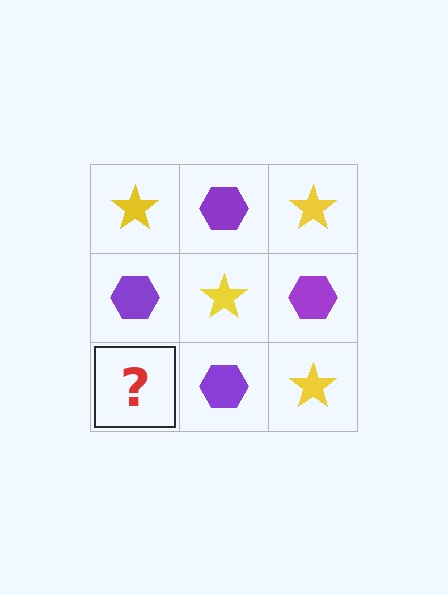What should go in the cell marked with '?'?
The missing cell should contain a yellow star.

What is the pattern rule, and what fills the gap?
The rule is that it alternates yellow star and purple hexagon in a checkerboard pattern. The gap should be filled with a yellow star.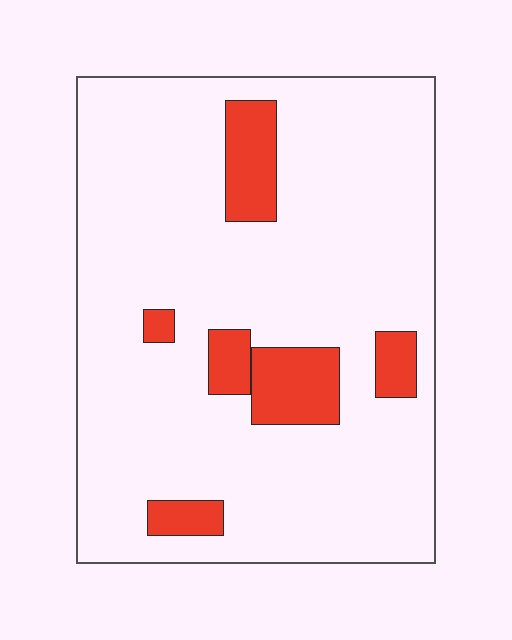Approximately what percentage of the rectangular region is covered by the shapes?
Approximately 15%.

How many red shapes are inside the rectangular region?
6.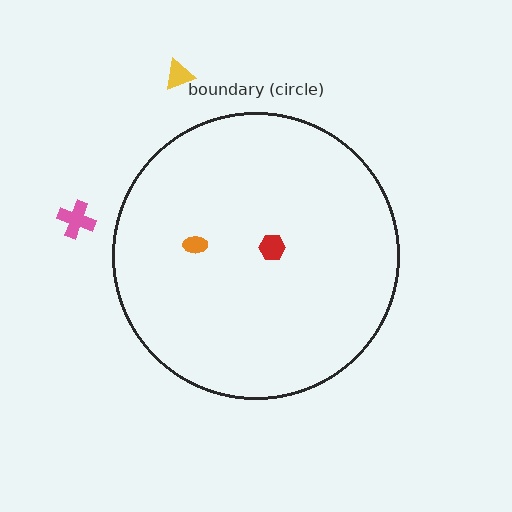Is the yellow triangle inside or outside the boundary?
Outside.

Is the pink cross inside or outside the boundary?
Outside.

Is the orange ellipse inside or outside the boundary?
Inside.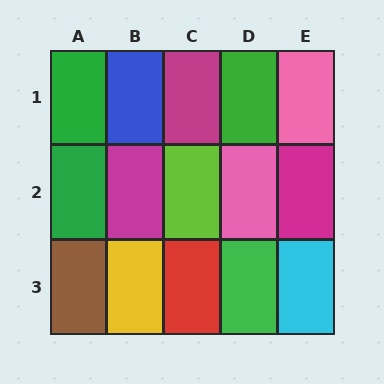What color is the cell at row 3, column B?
Yellow.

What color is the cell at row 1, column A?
Green.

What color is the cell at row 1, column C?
Magenta.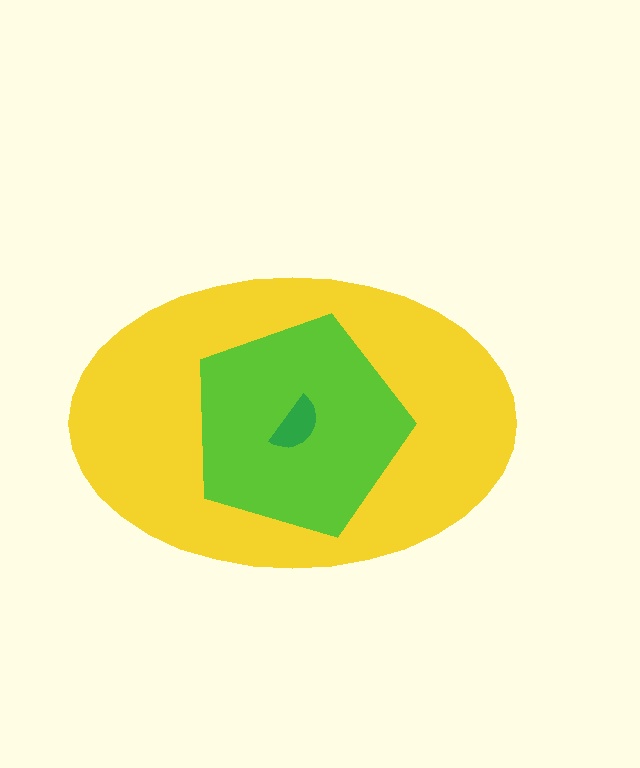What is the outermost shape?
The yellow ellipse.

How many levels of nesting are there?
3.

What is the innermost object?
The green semicircle.